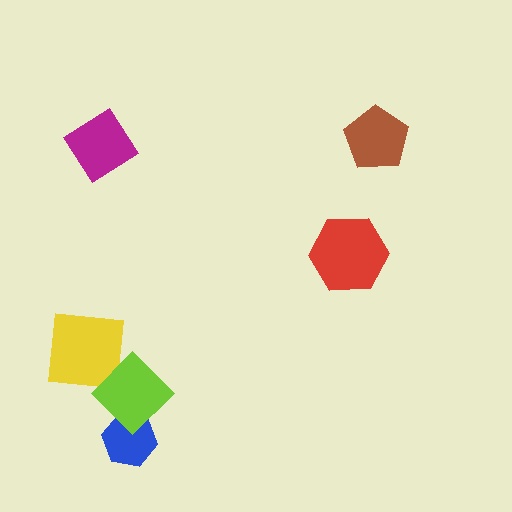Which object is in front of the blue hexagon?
The lime diamond is in front of the blue hexagon.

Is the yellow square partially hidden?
Yes, it is partially covered by another shape.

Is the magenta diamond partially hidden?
No, no other shape covers it.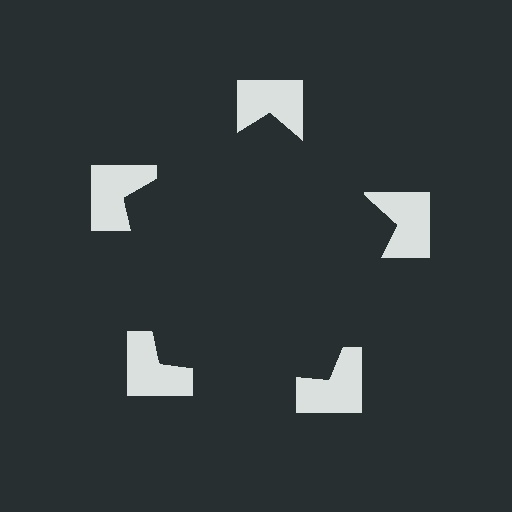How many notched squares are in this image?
There are 5 — one at each vertex of the illusory pentagon.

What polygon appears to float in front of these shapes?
An illusory pentagon — its edges are inferred from the aligned wedge cuts in the notched squares, not physically drawn.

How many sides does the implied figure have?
5 sides.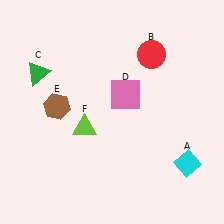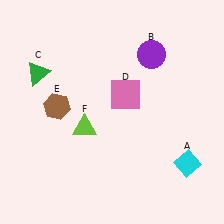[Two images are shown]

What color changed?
The circle (B) changed from red in Image 1 to purple in Image 2.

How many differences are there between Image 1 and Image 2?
There is 1 difference between the two images.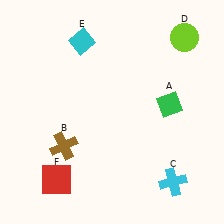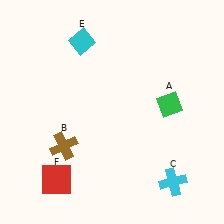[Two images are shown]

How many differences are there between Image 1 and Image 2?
There is 1 difference between the two images.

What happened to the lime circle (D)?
The lime circle (D) was removed in Image 2. It was in the top-right area of Image 1.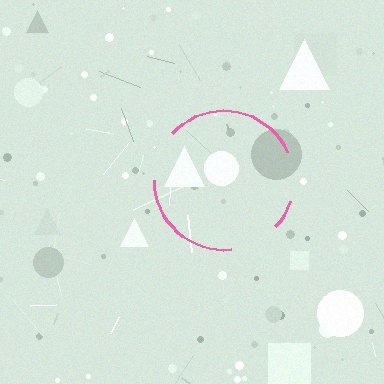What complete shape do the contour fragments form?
The contour fragments form a circle.